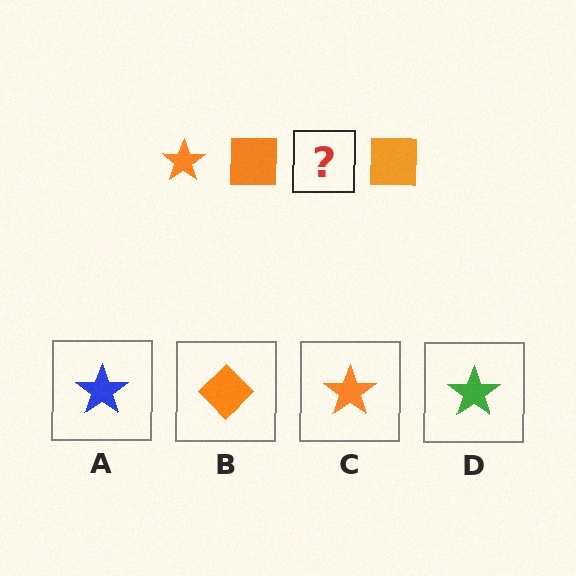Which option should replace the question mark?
Option C.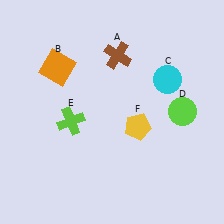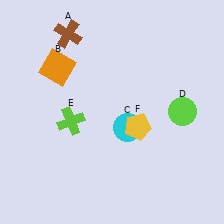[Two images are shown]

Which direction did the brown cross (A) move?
The brown cross (A) moved left.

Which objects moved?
The objects that moved are: the brown cross (A), the cyan circle (C).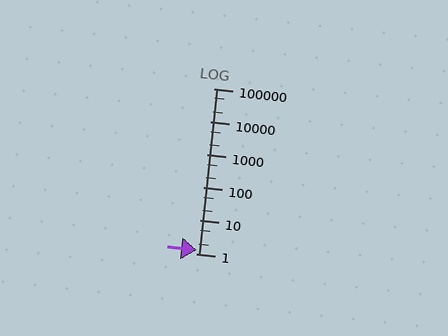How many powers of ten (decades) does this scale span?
The scale spans 5 decades, from 1 to 100000.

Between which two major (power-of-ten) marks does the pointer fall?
The pointer is between 1 and 10.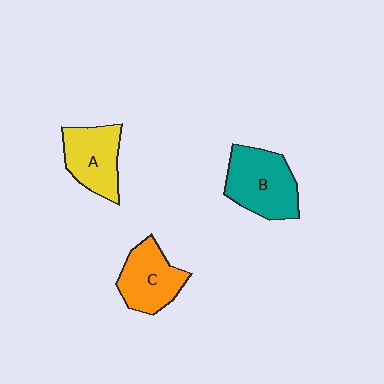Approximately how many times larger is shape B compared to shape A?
Approximately 1.2 times.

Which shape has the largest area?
Shape B (teal).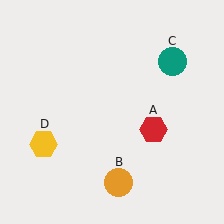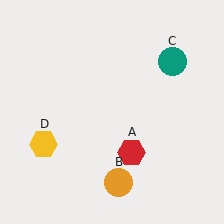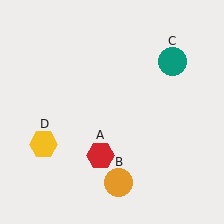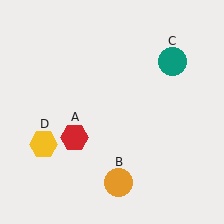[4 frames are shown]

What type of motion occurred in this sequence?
The red hexagon (object A) rotated clockwise around the center of the scene.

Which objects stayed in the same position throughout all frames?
Orange circle (object B) and teal circle (object C) and yellow hexagon (object D) remained stationary.